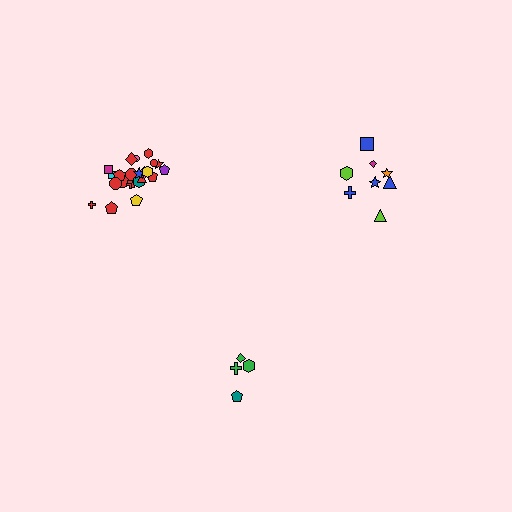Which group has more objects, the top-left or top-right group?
The top-left group.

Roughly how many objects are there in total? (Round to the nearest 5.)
Roughly 35 objects in total.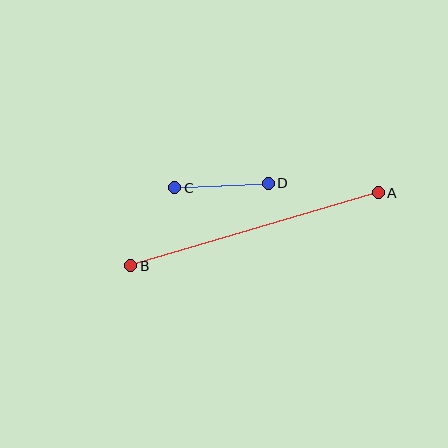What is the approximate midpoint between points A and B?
The midpoint is at approximately (255, 229) pixels.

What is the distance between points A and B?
The distance is approximately 258 pixels.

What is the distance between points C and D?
The distance is approximately 94 pixels.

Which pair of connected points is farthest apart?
Points A and B are farthest apart.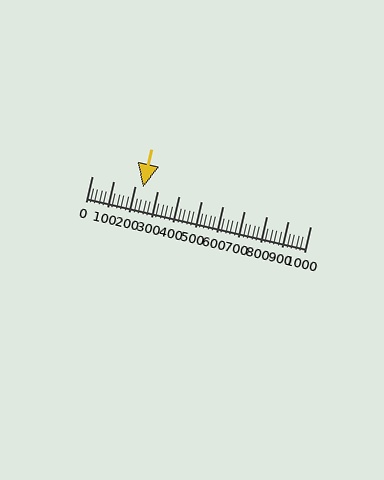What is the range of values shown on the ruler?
The ruler shows values from 0 to 1000.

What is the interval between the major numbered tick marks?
The major tick marks are spaced 100 units apart.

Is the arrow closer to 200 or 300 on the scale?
The arrow is closer to 200.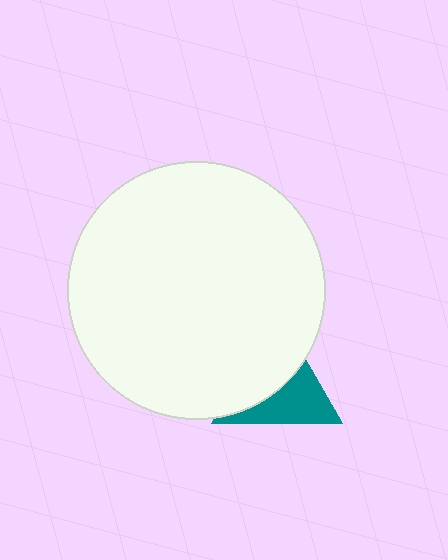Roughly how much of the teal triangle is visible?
About half of it is visible (roughly 46%).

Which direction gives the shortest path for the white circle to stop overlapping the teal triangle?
Moving toward the upper-left gives the shortest separation.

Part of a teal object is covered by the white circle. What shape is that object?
It is a triangle.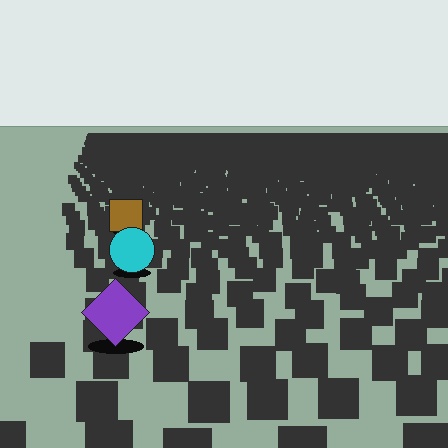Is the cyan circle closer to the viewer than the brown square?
Yes. The cyan circle is closer — you can tell from the texture gradient: the ground texture is coarser near it.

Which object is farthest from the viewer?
The brown square is farthest from the viewer. It appears smaller and the ground texture around it is denser.